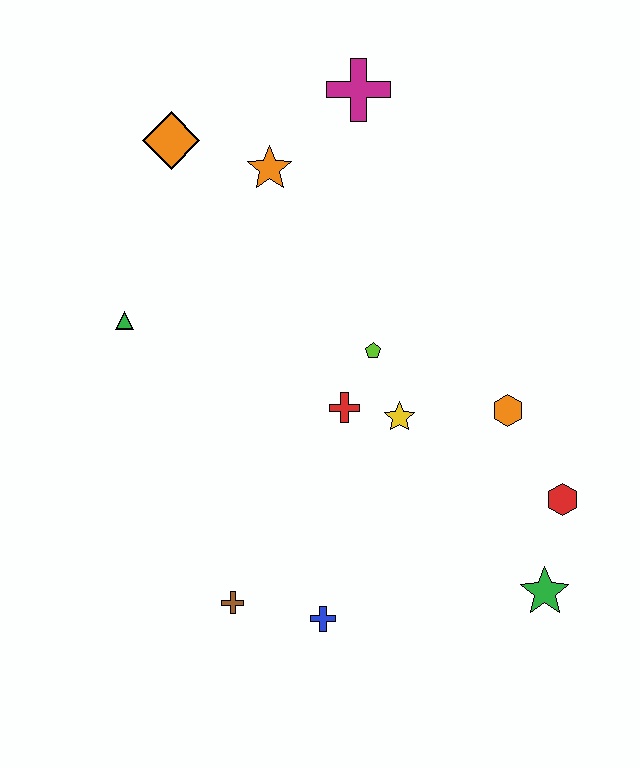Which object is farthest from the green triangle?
The green star is farthest from the green triangle.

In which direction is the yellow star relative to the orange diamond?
The yellow star is below the orange diamond.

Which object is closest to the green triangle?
The orange diamond is closest to the green triangle.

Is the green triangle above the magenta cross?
No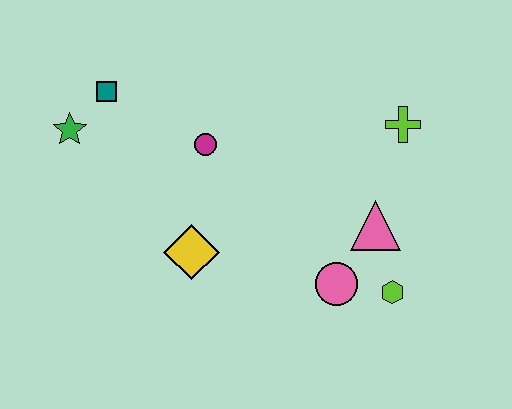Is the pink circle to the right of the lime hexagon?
No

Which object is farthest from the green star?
The lime hexagon is farthest from the green star.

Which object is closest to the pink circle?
The lime hexagon is closest to the pink circle.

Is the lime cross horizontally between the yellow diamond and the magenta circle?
No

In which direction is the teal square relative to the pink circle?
The teal square is to the left of the pink circle.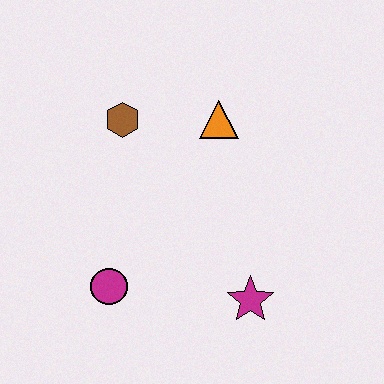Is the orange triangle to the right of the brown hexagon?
Yes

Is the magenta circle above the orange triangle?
No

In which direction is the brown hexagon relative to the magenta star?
The brown hexagon is above the magenta star.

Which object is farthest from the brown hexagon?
The magenta star is farthest from the brown hexagon.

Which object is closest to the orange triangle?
The brown hexagon is closest to the orange triangle.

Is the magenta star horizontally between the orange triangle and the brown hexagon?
No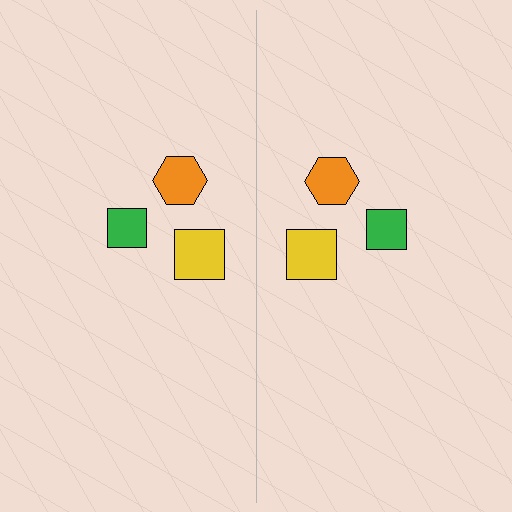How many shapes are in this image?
There are 6 shapes in this image.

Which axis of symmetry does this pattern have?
The pattern has a vertical axis of symmetry running through the center of the image.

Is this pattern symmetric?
Yes, this pattern has bilateral (reflection) symmetry.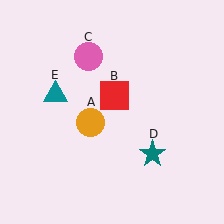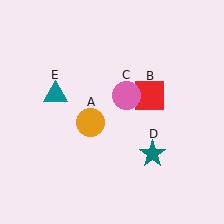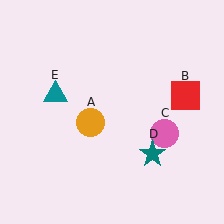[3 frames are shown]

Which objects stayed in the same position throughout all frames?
Orange circle (object A) and teal star (object D) and teal triangle (object E) remained stationary.